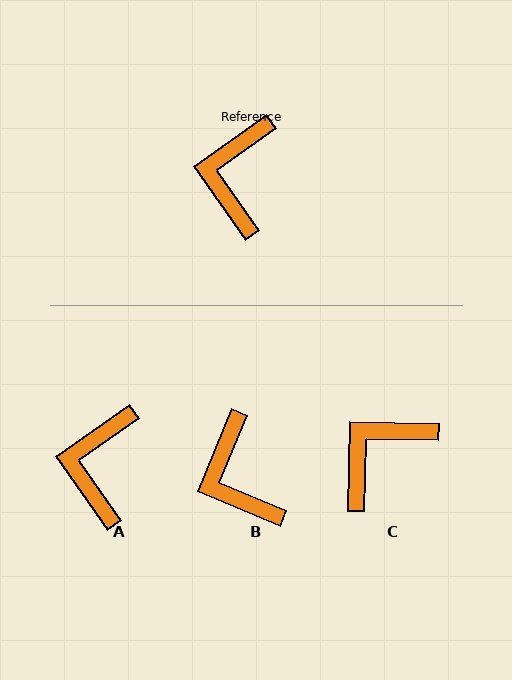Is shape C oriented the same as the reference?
No, it is off by about 36 degrees.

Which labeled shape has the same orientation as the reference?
A.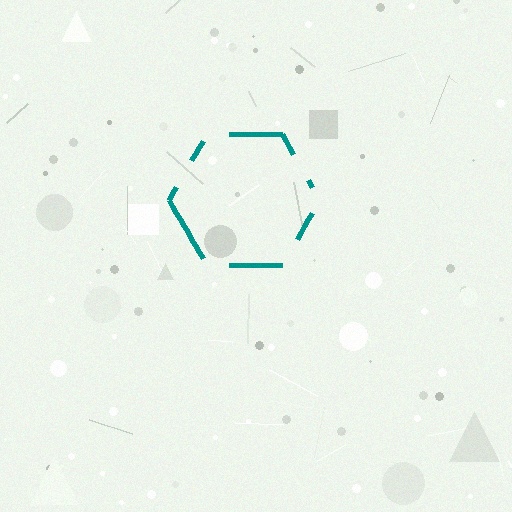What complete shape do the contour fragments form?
The contour fragments form a hexagon.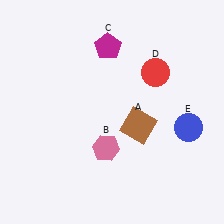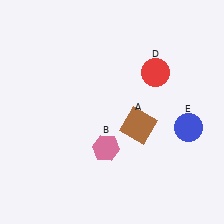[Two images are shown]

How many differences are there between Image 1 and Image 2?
There is 1 difference between the two images.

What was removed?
The magenta pentagon (C) was removed in Image 2.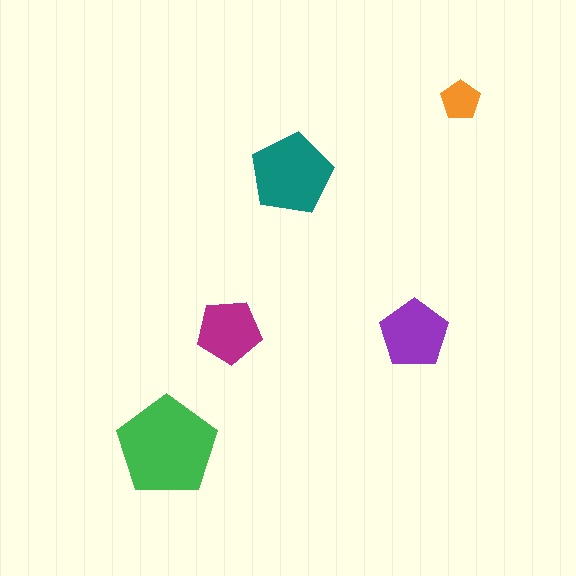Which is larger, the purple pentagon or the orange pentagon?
The purple one.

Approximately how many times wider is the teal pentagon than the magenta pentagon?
About 1.5 times wider.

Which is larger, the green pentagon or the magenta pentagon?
The green one.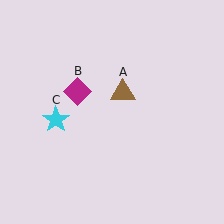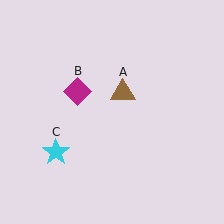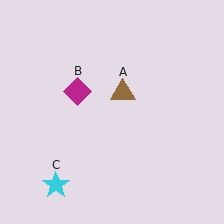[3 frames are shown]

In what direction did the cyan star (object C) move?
The cyan star (object C) moved down.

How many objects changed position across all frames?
1 object changed position: cyan star (object C).